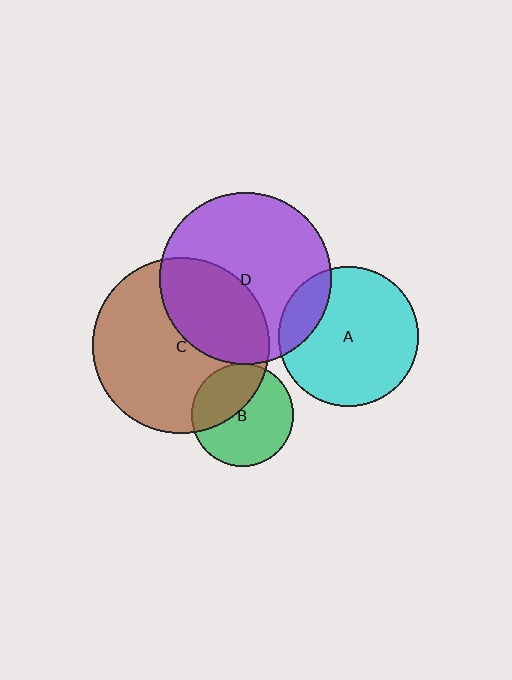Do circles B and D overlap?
Yes.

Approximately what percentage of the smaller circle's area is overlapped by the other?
Approximately 5%.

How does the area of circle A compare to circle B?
Approximately 1.9 times.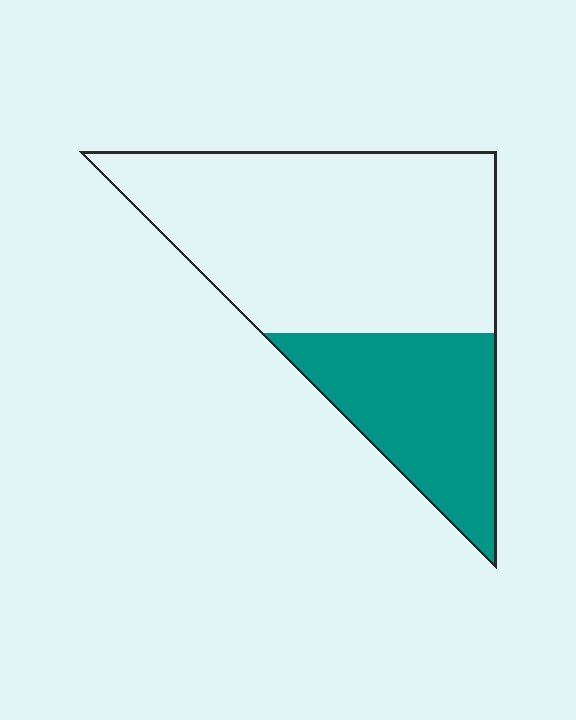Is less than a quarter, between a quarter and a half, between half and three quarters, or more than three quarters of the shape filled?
Between a quarter and a half.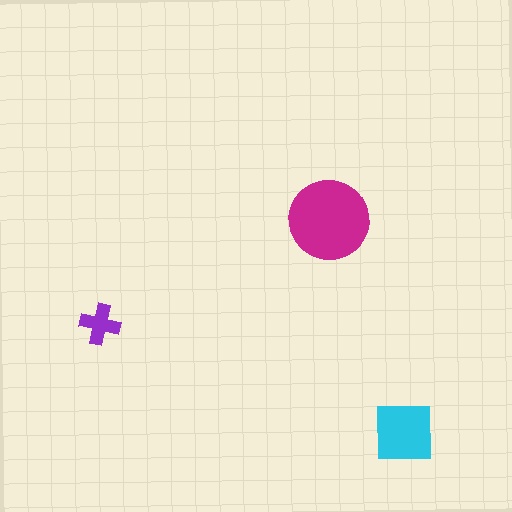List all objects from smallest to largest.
The purple cross, the cyan square, the magenta circle.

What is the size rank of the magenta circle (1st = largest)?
1st.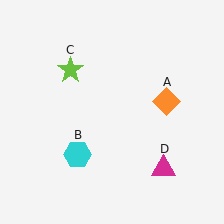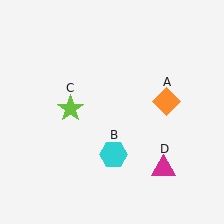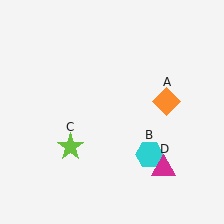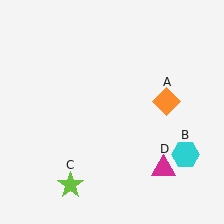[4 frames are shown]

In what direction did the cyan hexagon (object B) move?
The cyan hexagon (object B) moved right.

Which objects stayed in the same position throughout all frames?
Orange diamond (object A) and magenta triangle (object D) remained stationary.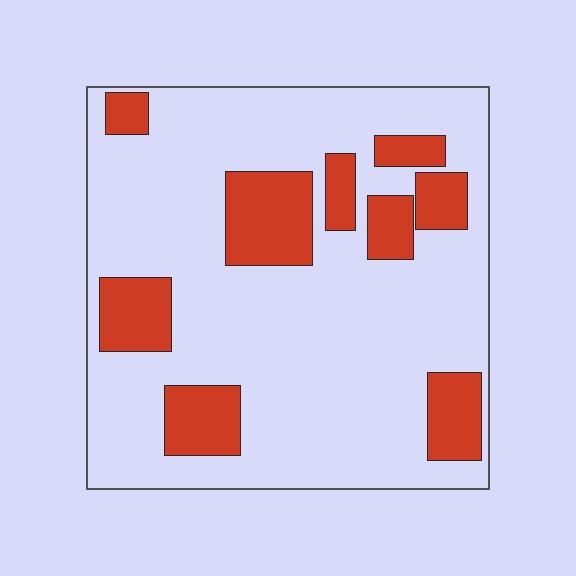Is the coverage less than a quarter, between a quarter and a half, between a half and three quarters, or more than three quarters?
Less than a quarter.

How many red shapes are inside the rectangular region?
9.